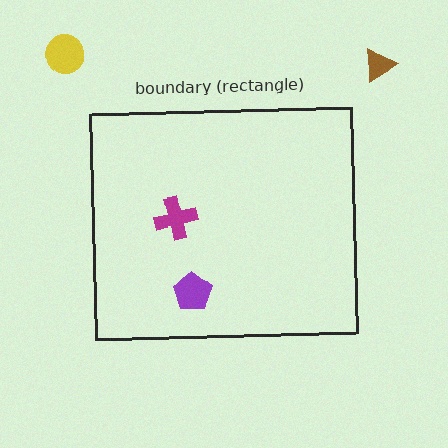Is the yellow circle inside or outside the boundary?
Outside.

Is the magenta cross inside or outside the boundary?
Inside.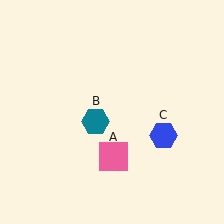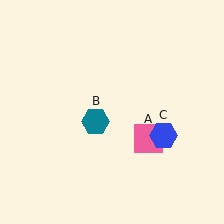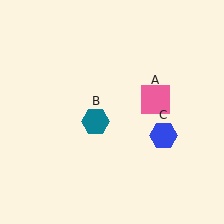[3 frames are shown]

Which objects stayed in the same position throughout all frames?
Teal hexagon (object B) and blue hexagon (object C) remained stationary.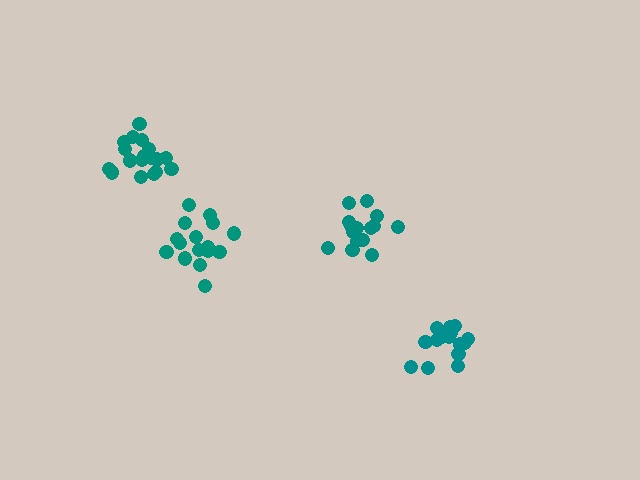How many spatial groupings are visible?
There are 4 spatial groupings.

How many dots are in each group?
Group 1: 16 dots, Group 2: 15 dots, Group 3: 19 dots, Group 4: 15 dots (65 total).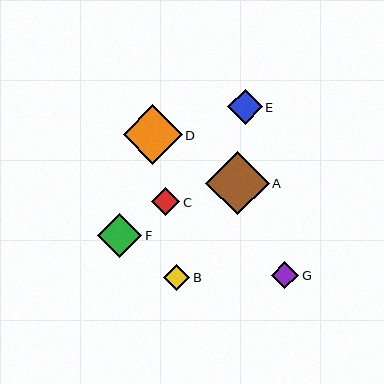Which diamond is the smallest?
Diamond B is the smallest with a size of approximately 26 pixels.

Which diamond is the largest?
Diamond A is the largest with a size of approximately 63 pixels.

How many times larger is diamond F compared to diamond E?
Diamond F is approximately 1.3 times the size of diamond E.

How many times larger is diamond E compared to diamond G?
Diamond E is approximately 1.3 times the size of diamond G.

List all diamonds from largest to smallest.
From largest to smallest: A, D, F, E, C, G, B.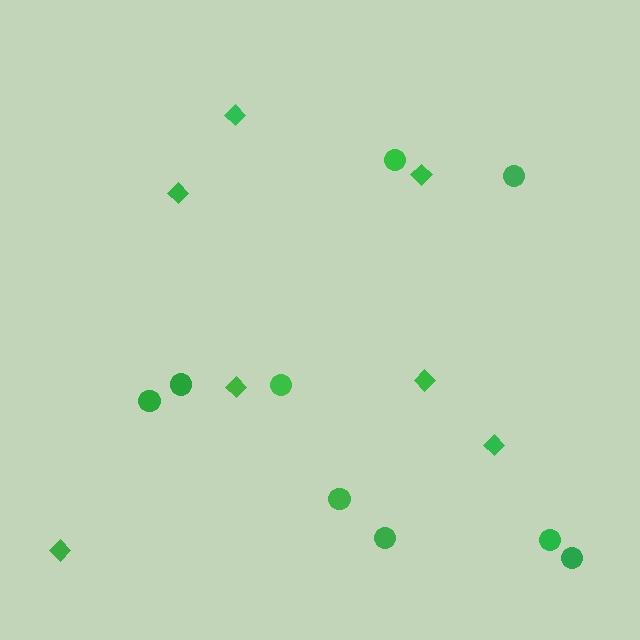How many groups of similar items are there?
There are 2 groups: one group of diamonds (7) and one group of circles (9).